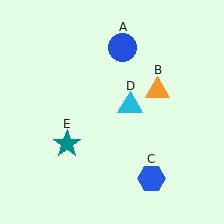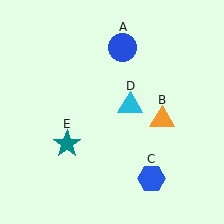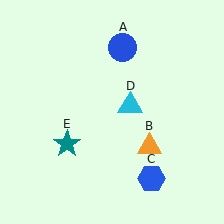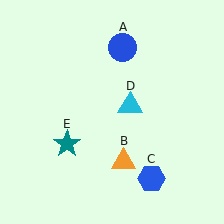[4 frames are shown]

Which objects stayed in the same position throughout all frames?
Blue circle (object A) and blue hexagon (object C) and cyan triangle (object D) and teal star (object E) remained stationary.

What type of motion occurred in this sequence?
The orange triangle (object B) rotated clockwise around the center of the scene.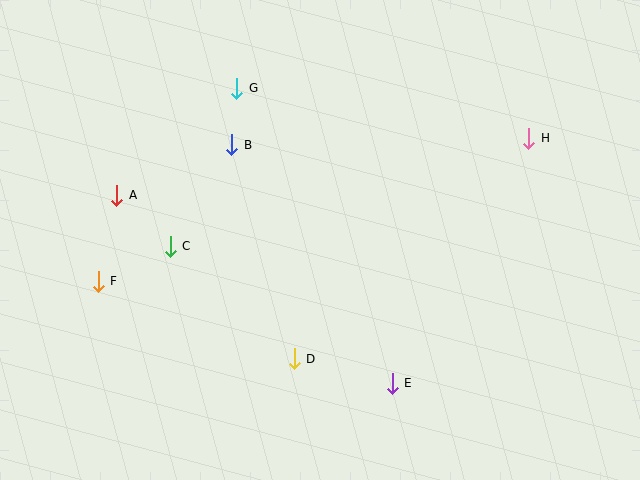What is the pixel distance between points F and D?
The distance between F and D is 211 pixels.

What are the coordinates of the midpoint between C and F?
The midpoint between C and F is at (134, 264).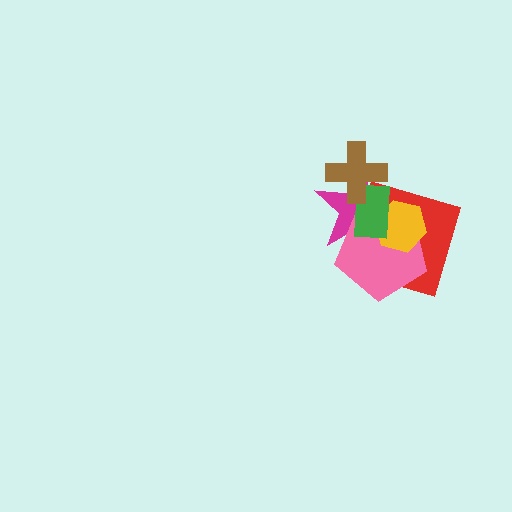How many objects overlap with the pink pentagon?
4 objects overlap with the pink pentagon.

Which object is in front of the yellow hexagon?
The green rectangle is in front of the yellow hexagon.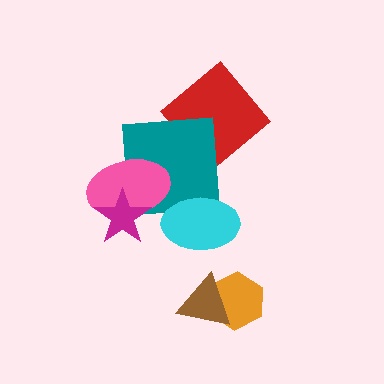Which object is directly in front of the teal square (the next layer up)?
The pink ellipse is directly in front of the teal square.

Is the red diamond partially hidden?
Yes, it is partially covered by another shape.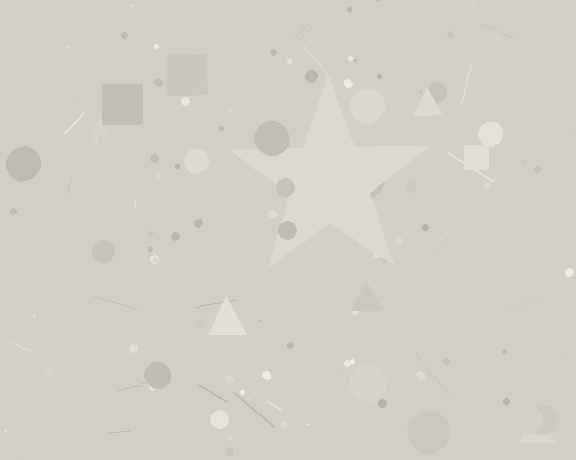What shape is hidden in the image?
A star is hidden in the image.